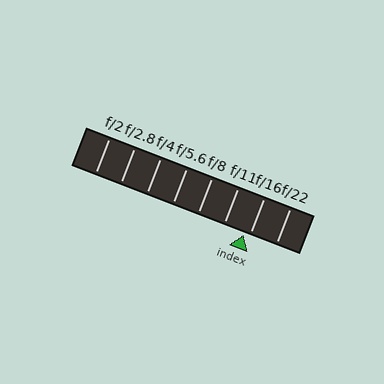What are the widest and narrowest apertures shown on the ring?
The widest aperture shown is f/2 and the narrowest is f/22.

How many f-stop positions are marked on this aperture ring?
There are 8 f-stop positions marked.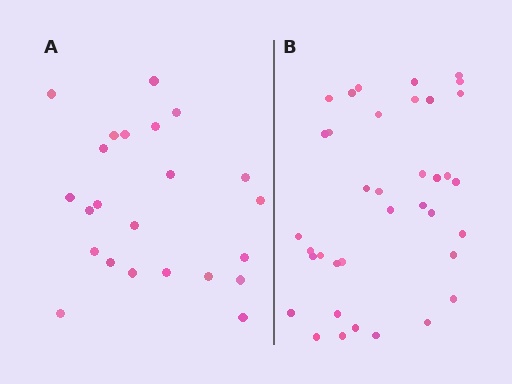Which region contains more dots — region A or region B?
Region B (the right region) has more dots.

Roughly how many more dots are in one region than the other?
Region B has approximately 15 more dots than region A.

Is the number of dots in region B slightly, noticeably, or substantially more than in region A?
Region B has substantially more. The ratio is roughly 1.6 to 1.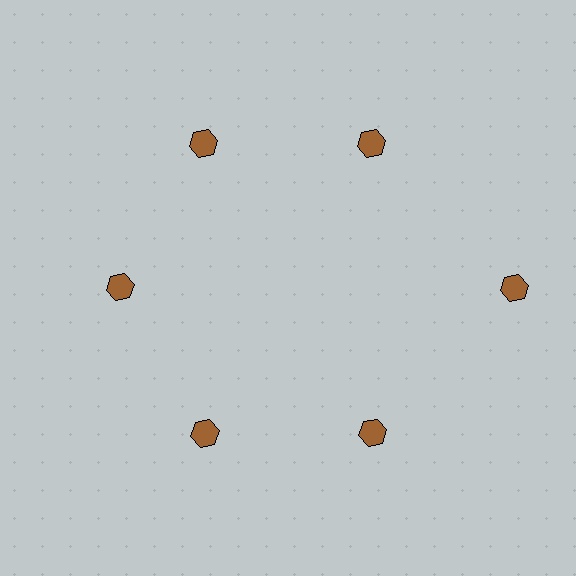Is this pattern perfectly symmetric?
No. The 6 brown hexagons are arranged in a ring, but one element near the 3 o'clock position is pushed outward from the center, breaking the 6-fold rotational symmetry.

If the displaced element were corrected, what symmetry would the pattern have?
It would have 6-fold rotational symmetry — the pattern would map onto itself every 60 degrees.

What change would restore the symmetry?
The symmetry would be restored by moving it inward, back onto the ring so that all 6 hexagons sit at equal angles and equal distance from the center.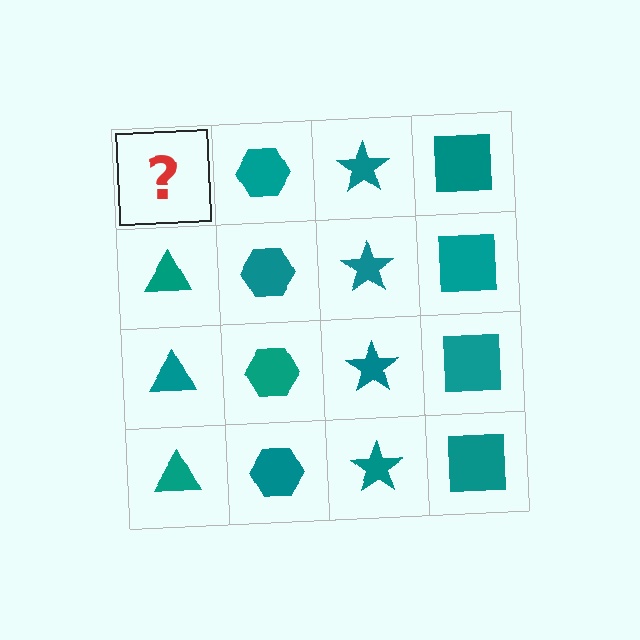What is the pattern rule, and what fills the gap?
The rule is that each column has a consistent shape. The gap should be filled with a teal triangle.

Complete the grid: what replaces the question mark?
The question mark should be replaced with a teal triangle.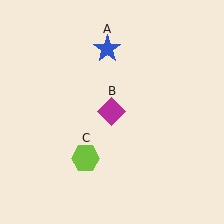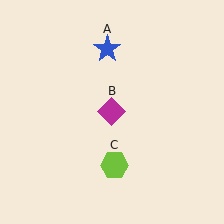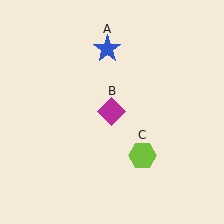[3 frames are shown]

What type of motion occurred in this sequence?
The lime hexagon (object C) rotated counterclockwise around the center of the scene.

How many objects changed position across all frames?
1 object changed position: lime hexagon (object C).